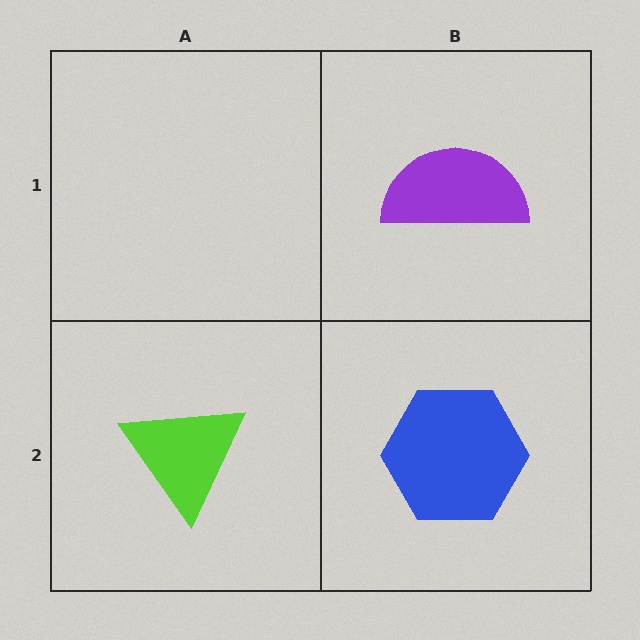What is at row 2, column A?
A lime triangle.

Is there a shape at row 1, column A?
No, that cell is empty.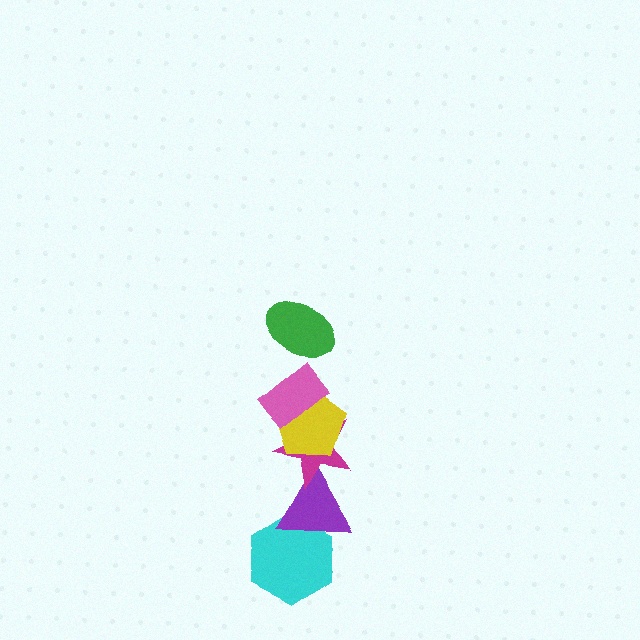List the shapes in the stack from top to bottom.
From top to bottom: the green ellipse, the pink rectangle, the yellow pentagon, the magenta star, the purple triangle, the cyan hexagon.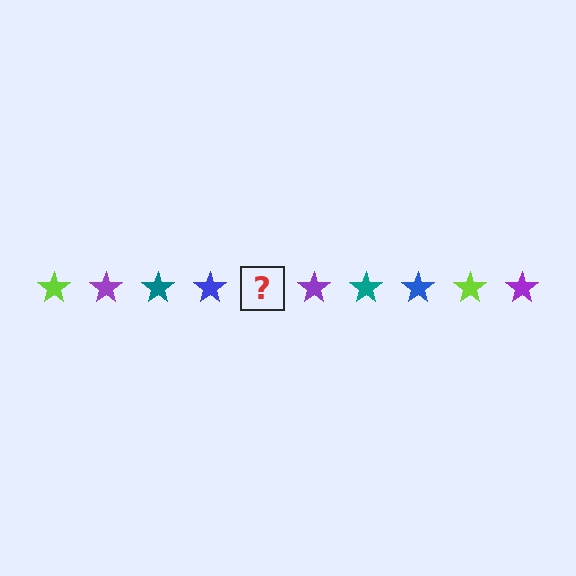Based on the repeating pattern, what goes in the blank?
The blank should be a lime star.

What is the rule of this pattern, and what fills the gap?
The rule is that the pattern cycles through lime, purple, teal, blue stars. The gap should be filled with a lime star.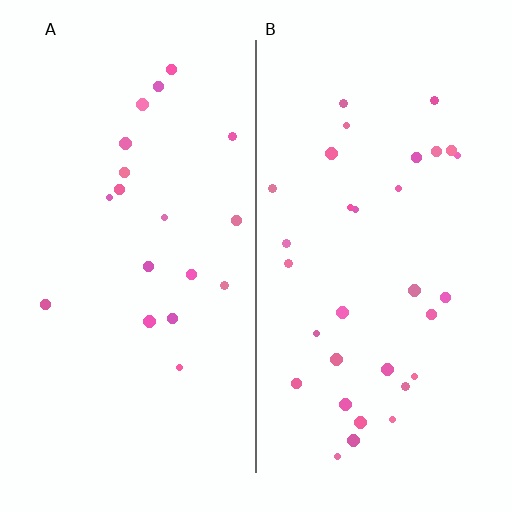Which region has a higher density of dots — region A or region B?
B (the right).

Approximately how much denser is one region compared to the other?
Approximately 1.7× — region B over region A.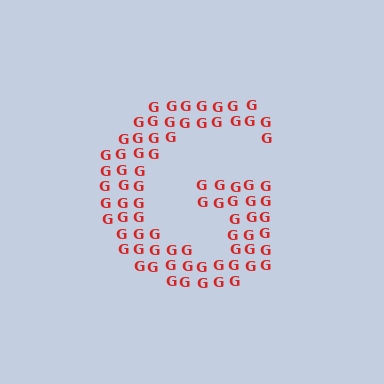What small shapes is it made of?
It is made of small letter G's.